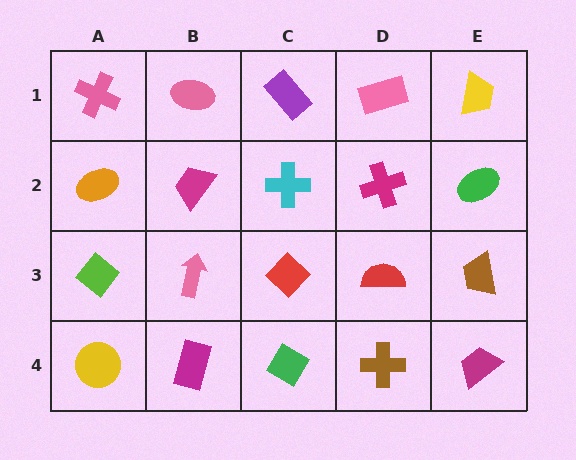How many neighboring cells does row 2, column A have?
3.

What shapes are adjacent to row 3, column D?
A magenta cross (row 2, column D), a brown cross (row 4, column D), a red diamond (row 3, column C), a brown trapezoid (row 3, column E).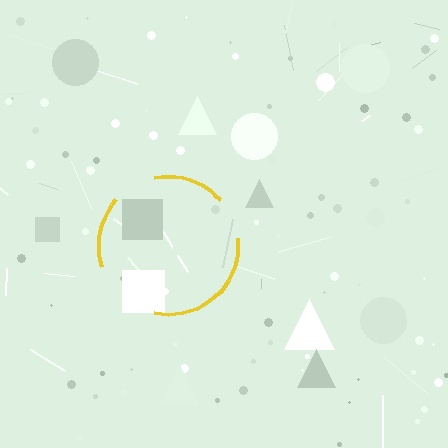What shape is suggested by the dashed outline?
The dashed outline suggests a circle.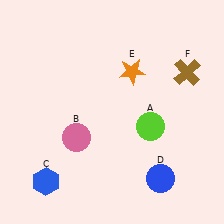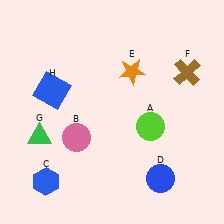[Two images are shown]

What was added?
A green triangle (G), a blue square (H) were added in Image 2.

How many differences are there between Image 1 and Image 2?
There are 2 differences between the two images.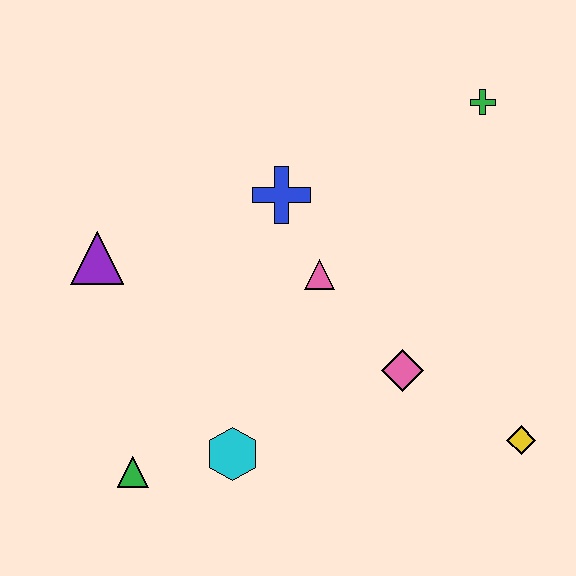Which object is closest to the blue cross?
The pink triangle is closest to the blue cross.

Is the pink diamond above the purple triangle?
No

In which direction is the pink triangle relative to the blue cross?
The pink triangle is below the blue cross.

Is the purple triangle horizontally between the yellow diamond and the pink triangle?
No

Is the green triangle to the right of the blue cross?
No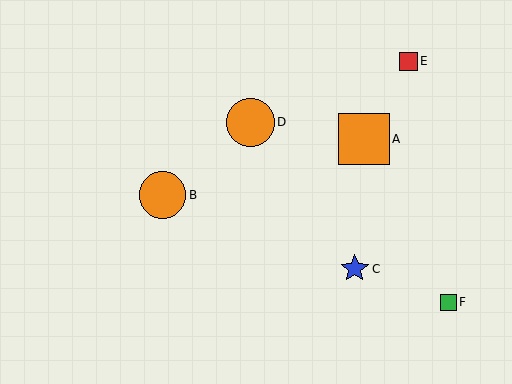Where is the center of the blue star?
The center of the blue star is at (355, 269).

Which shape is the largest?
The orange square (labeled A) is the largest.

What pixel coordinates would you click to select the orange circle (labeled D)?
Click at (250, 122) to select the orange circle D.